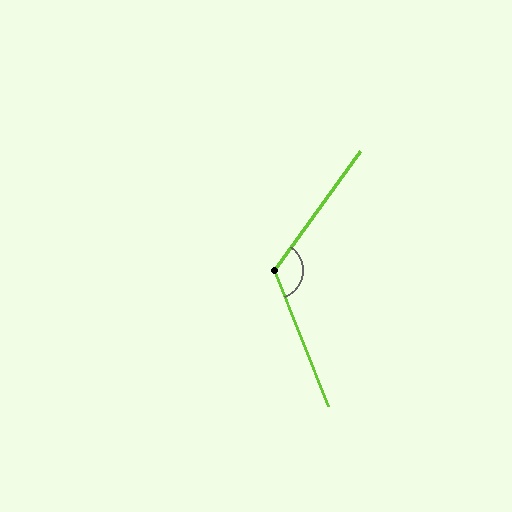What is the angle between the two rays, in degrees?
Approximately 122 degrees.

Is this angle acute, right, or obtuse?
It is obtuse.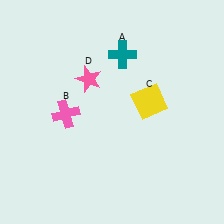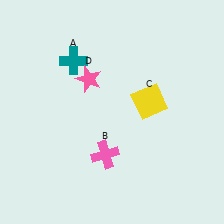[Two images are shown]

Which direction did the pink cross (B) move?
The pink cross (B) moved down.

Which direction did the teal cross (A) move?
The teal cross (A) moved left.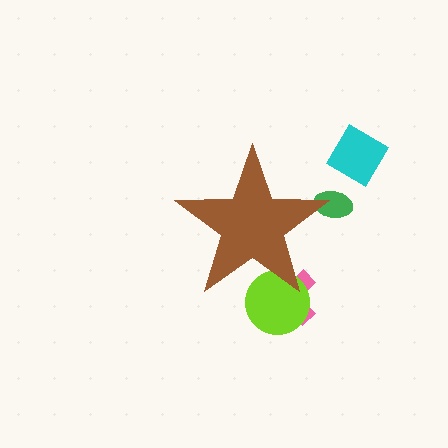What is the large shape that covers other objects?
A brown star.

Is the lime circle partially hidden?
Yes, the lime circle is partially hidden behind the brown star.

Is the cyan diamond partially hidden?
No, the cyan diamond is fully visible.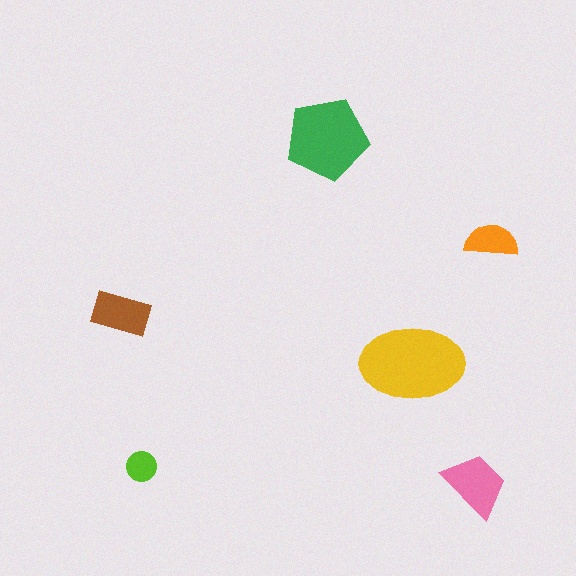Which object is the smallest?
The lime circle.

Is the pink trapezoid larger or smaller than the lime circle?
Larger.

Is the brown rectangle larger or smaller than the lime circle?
Larger.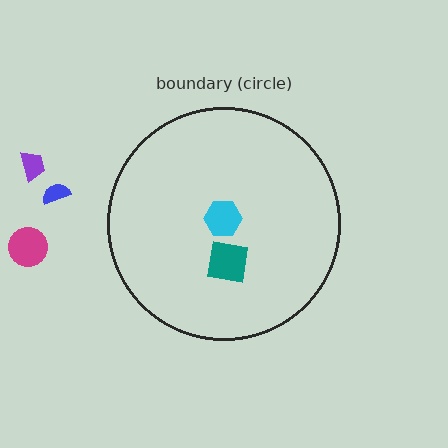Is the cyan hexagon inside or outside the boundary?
Inside.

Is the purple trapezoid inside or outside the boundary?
Outside.